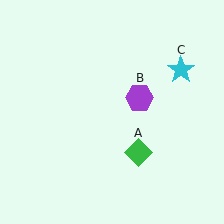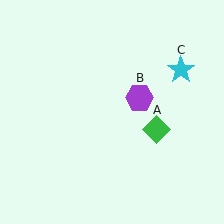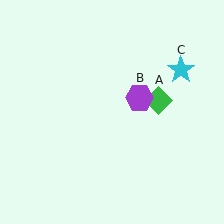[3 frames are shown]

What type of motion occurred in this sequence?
The green diamond (object A) rotated counterclockwise around the center of the scene.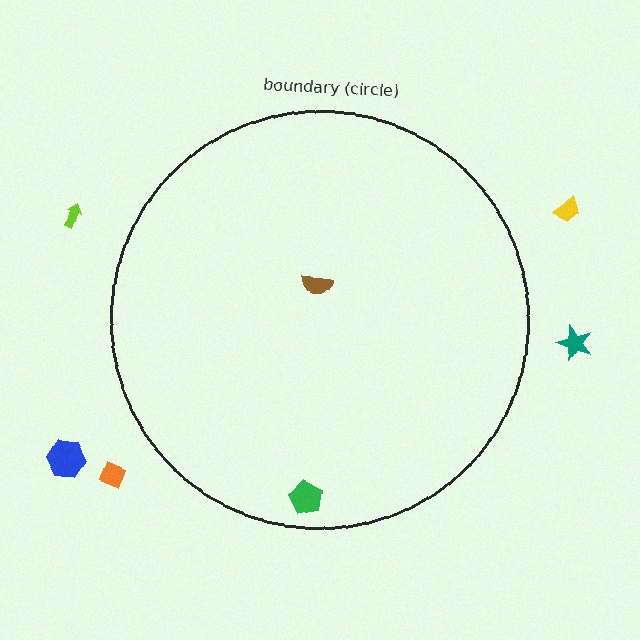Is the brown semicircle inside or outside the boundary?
Inside.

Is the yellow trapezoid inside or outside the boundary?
Outside.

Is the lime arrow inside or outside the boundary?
Outside.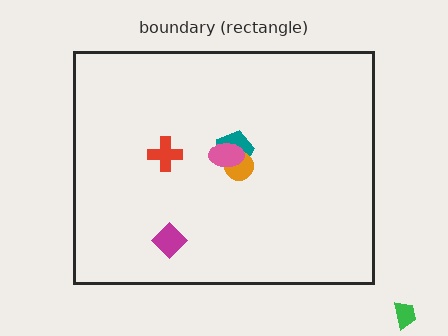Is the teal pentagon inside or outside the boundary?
Inside.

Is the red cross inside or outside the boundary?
Inside.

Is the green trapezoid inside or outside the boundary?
Outside.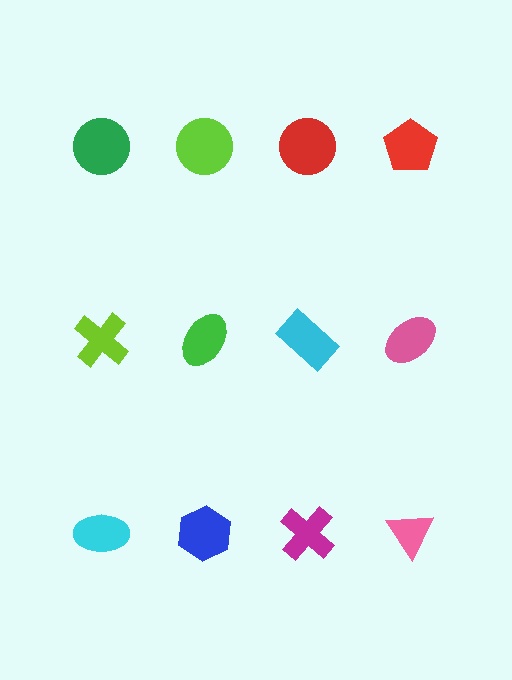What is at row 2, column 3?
A cyan rectangle.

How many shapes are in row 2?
4 shapes.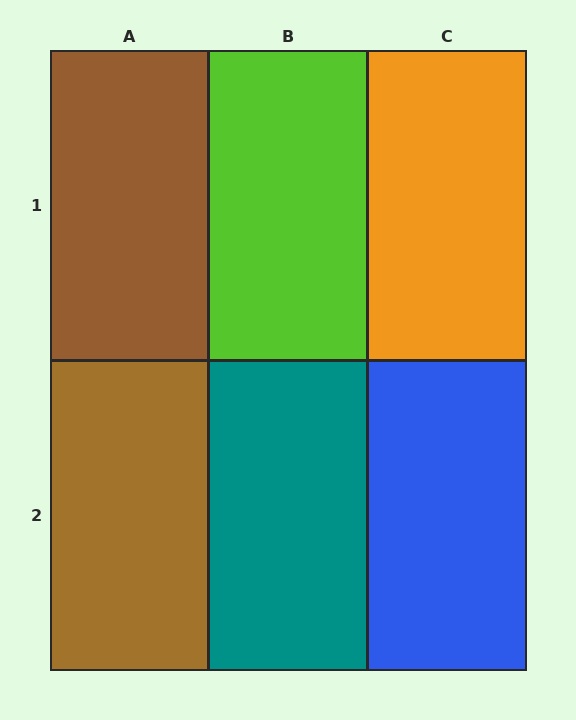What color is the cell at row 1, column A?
Brown.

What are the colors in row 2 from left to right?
Brown, teal, blue.